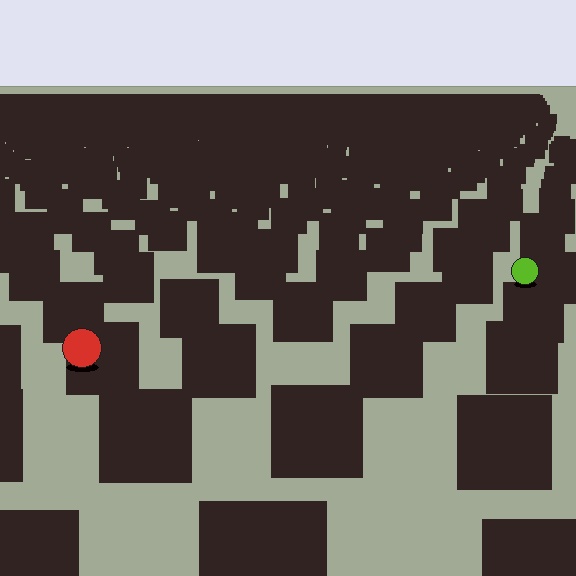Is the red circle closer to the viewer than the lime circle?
Yes. The red circle is closer — you can tell from the texture gradient: the ground texture is coarser near it.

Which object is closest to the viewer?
The red circle is closest. The texture marks near it are larger and more spread out.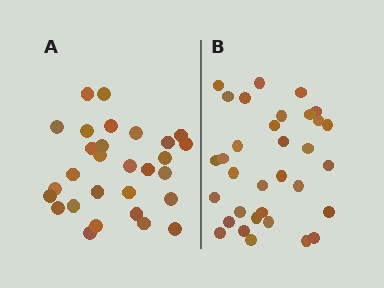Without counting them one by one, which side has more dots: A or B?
Region B (the right region) has more dots.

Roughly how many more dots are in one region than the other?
Region B has about 4 more dots than region A.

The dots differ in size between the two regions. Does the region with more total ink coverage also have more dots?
No. Region A has more total ink coverage because its dots are larger, but region B actually contains more individual dots. Total area can be misleading — the number of items is what matters here.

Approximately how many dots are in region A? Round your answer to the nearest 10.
About 30 dots. (The exact count is 29, which rounds to 30.)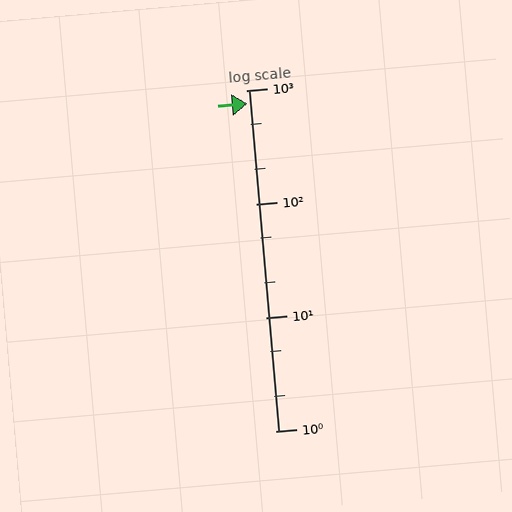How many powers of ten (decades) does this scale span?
The scale spans 3 decades, from 1 to 1000.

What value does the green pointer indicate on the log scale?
The pointer indicates approximately 760.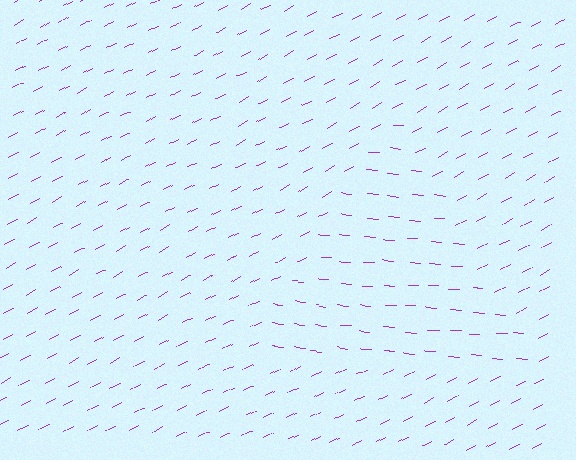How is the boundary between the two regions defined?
The boundary is defined purely by a change in line orientation (approximately 33 degrees difference). All lines are the same color and thickness.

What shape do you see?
I see a triangle.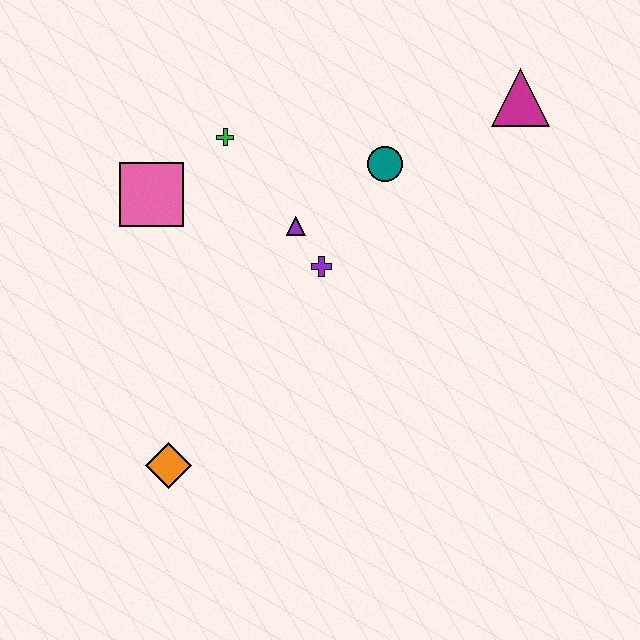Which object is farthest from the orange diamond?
The magenta triangle is farthest from the orange diamond.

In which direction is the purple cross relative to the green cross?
The purple cross is below the green cross.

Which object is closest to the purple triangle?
The purple cross is closest to the purple triangle.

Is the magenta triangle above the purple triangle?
Yes